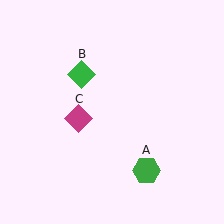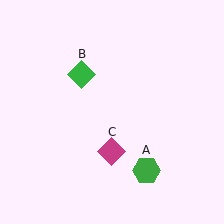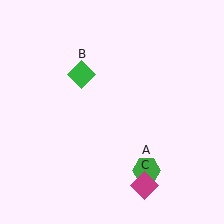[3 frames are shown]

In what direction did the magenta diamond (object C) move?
The magenta diamond (object C) moved down and to the right.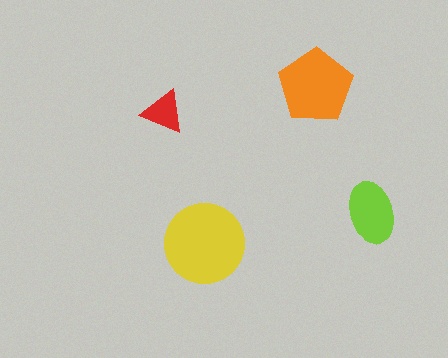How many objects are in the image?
There are 4 objects in the image.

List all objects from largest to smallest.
The yellow circle, the orange pentagon, the lime ellipse, the red triangle.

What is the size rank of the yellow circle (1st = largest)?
1st.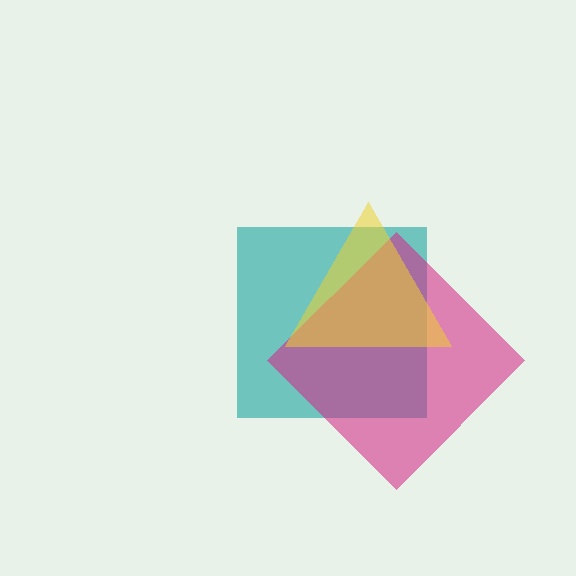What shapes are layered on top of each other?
The layered shapes are: a teal square, a magenta diamond, a yellow triangle.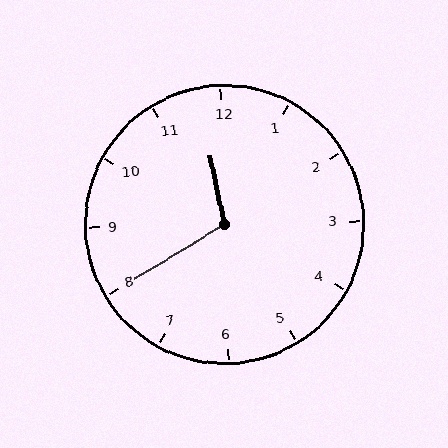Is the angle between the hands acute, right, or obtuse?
It is obtuse.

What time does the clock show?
11:40.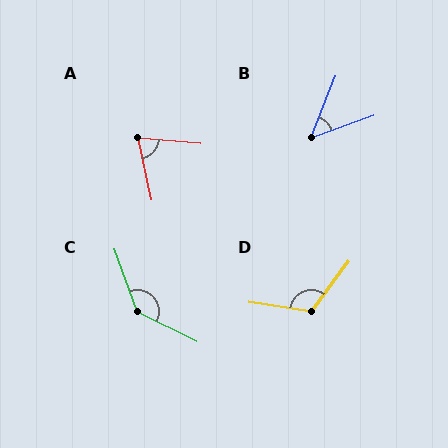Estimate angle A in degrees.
Approximately 73 degrees.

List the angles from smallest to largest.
B (49°), A (73°), D (118°), C (136°).